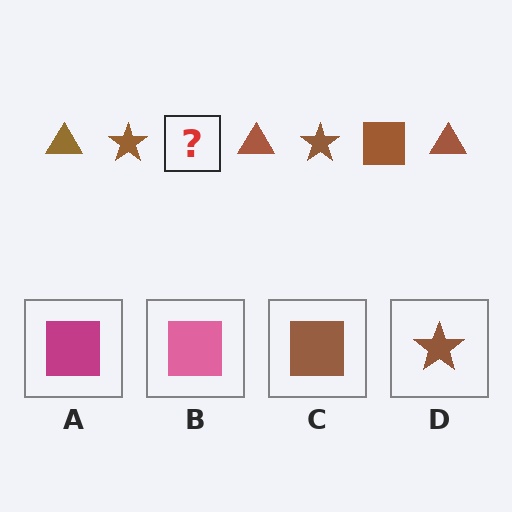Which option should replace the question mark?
Option C.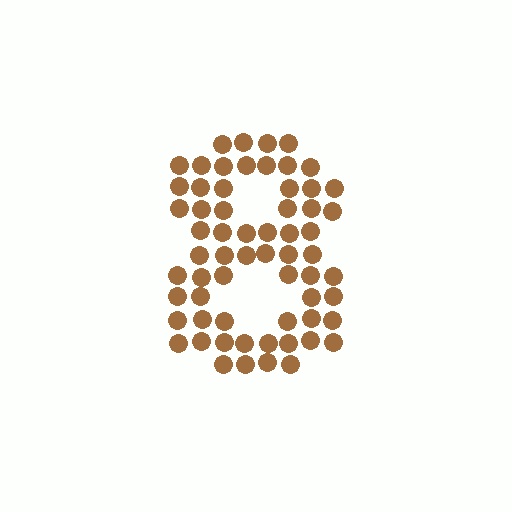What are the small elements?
The small elements are circles.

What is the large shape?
The large shape is the digit 8.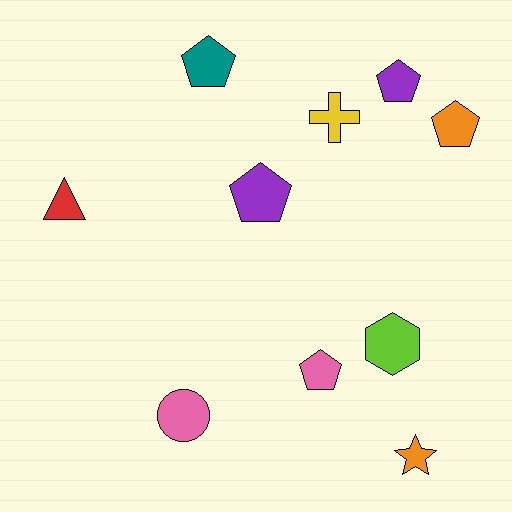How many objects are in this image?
There are 10 objects.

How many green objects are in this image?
There are no green objects.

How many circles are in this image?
There is 1 circle.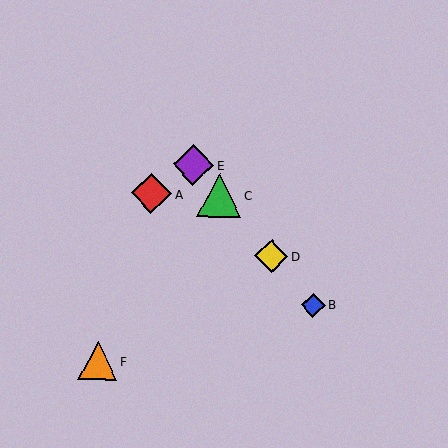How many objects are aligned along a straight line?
4 objects (B, C, D, E) are aligned along a straight line.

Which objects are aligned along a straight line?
Objects B, C, D, E are aligned along a straight line.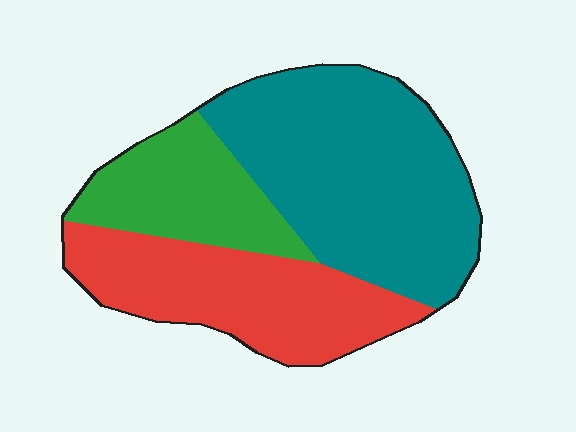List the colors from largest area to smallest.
From largest to smallest: teal, red, green.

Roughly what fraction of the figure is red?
Red takes up about one third (1/3) of the figure.